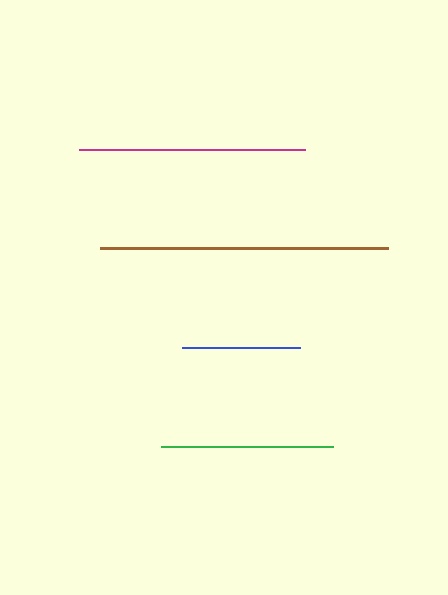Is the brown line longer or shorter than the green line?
The brown line is longer than the green line.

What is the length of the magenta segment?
The magenta segment is approximately 225 pixels long.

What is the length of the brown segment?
The brown segment is approximately 288 pixels long.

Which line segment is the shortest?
The blue line is the shortest at approximately 117 pixels.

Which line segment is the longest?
The brown line is the longest at approximately 288 pixels.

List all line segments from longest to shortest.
From longest to shortest: brown, magenta, green, blue.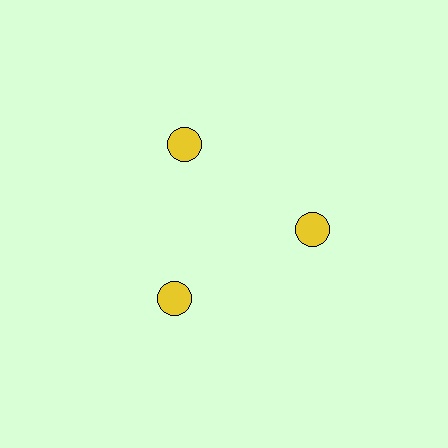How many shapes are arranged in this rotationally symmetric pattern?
There are 3 shapes, arranged in 3 groups of 1.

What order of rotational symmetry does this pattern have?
This pattern has 3-fold rotational symmetry.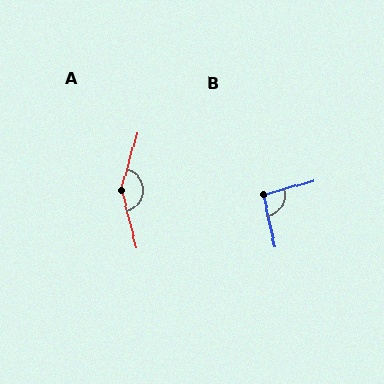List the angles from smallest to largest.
B (92°), A (150°).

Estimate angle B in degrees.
Approximately 92 degrees.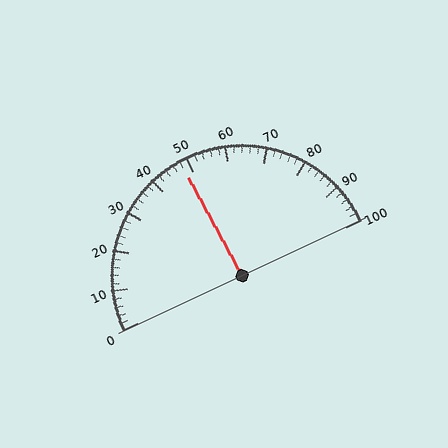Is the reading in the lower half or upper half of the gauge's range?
The reading is in the lower half of the range (0 to 100).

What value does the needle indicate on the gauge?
The needle indicates approximately 48.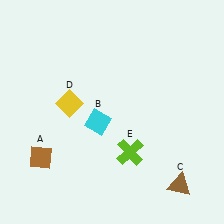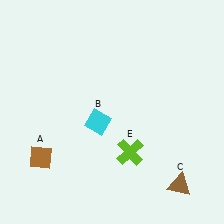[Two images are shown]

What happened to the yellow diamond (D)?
The yellow diamond (D) was removed in Image 2. It was in the top-left area of Image 1.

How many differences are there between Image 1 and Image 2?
There is 1 difference between the two images.